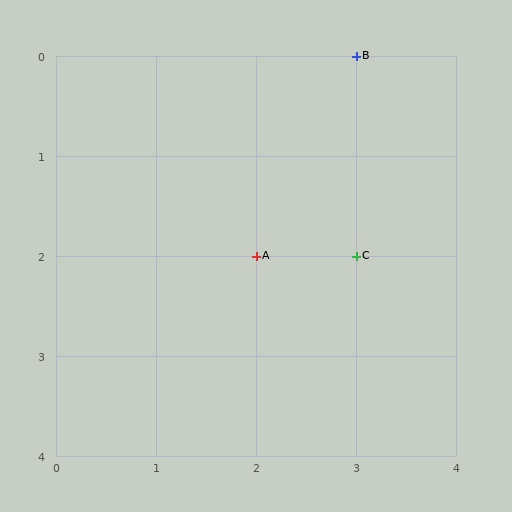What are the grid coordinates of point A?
Point A is at grid coordinates (2, 2).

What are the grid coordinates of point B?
Point B is at grid coordinates (3, 0).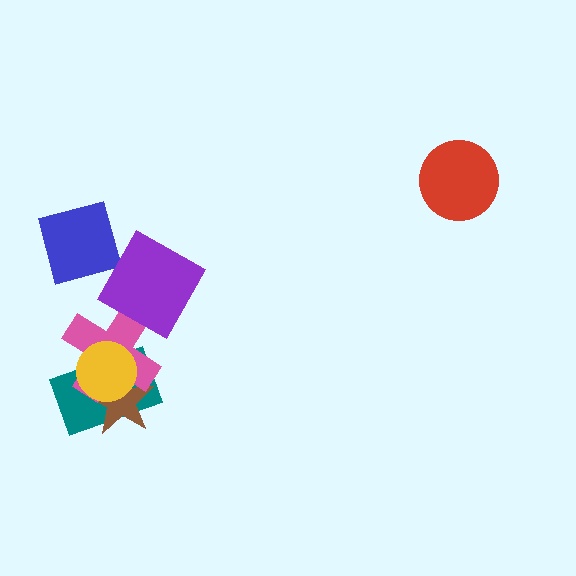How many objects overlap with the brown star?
3 objects overlap with the brown star.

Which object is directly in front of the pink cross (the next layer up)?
The purple square is directly in front of the pink cross.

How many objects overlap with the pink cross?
4 objects overlap with the pink cross.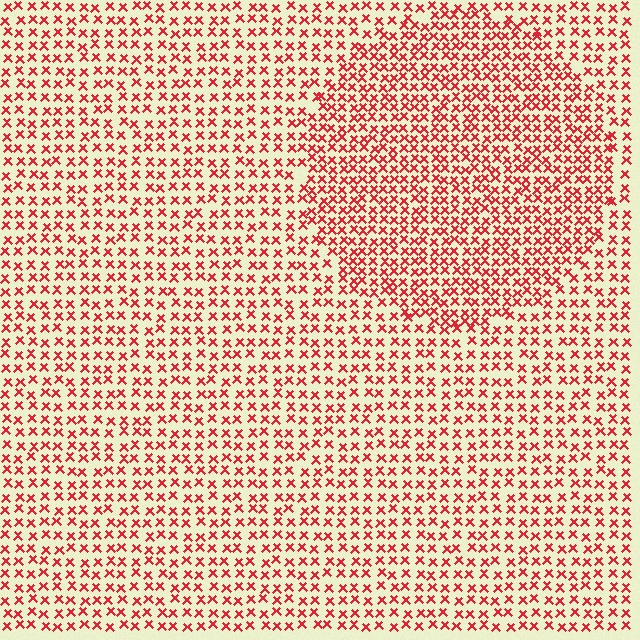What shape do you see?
I see a circle.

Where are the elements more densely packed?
The elements are more densely packed inside the circle boundary.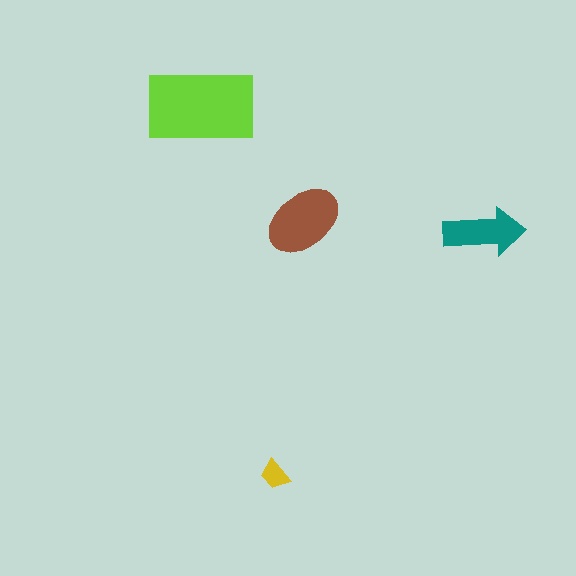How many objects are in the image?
There are 4 objects in the image.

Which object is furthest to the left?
The lime rectangle is leftmost.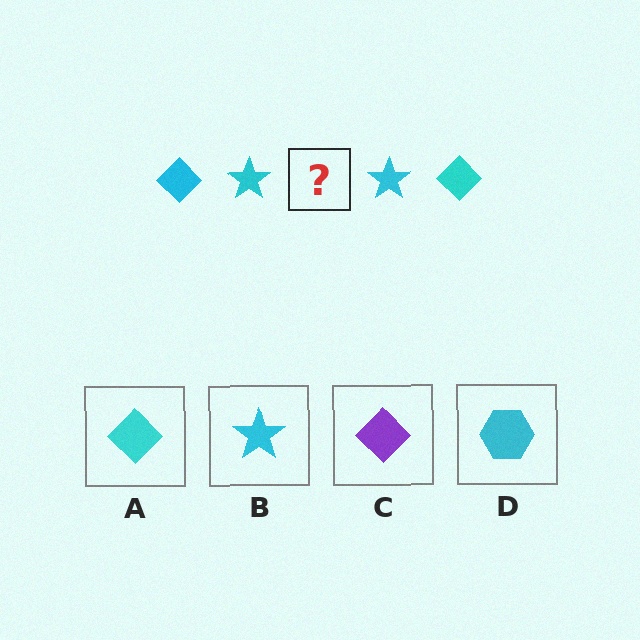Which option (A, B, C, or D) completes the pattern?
A.